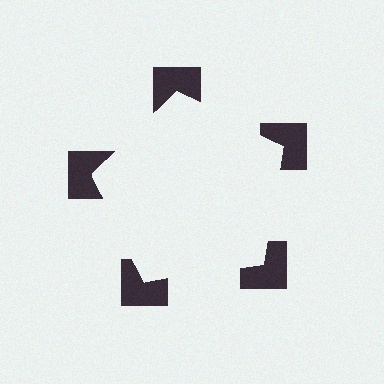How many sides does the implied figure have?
5 sides.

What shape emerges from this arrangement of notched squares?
An illusory pentagon — its edges are inferred from the aligned wedge cuts in the notched squares, not physically drawn.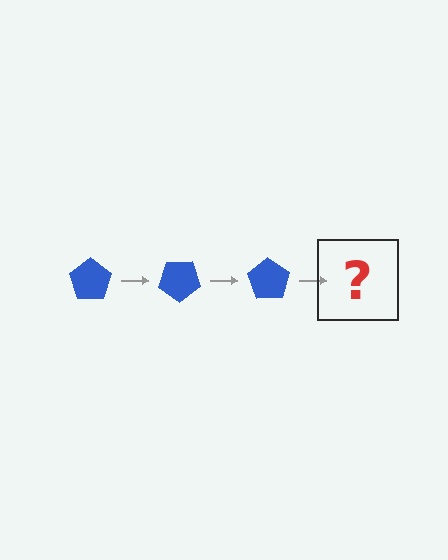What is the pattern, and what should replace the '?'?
The pattern is that the pentagon rotates 35 degrees each step. The '?' should be a blue pentagon rotated 105 degrees.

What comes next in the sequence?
The next element should be a blue pentagon rotated 105 degrees.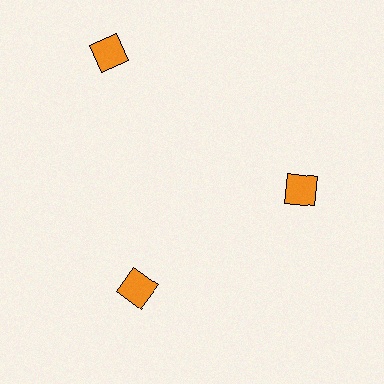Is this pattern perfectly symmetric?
No. The 3 orange diamonds are arranged in a ring, but one element near the 11 o'clock position is pushed outward from the center, breaking the 3-fold rotational symmetry.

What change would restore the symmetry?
The symmetry would be restored by moving it inward, back onto the ring so that all 3 diamonds sit at equal angles and equal distance from the center.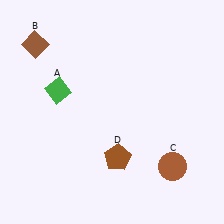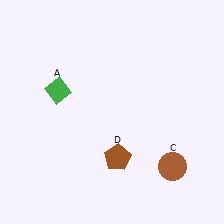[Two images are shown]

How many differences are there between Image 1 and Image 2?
There is 1 difference between the two images.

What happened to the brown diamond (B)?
The brown diamond (B) was removed in Image 2. It was in the top-left area of Image 1.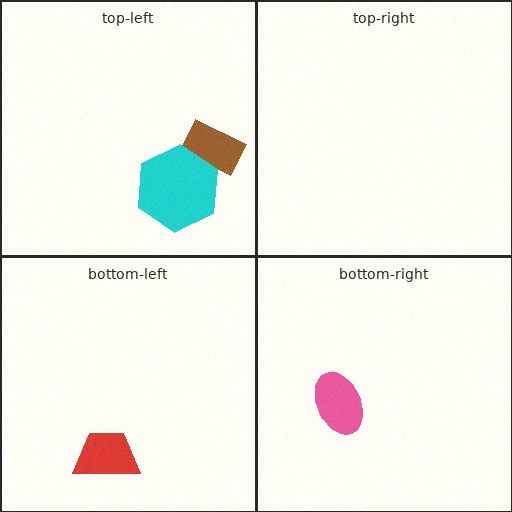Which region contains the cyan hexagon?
The top-left region.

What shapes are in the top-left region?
The brown rectangle, the cyan hexagon.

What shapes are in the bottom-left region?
The red trapezoid.